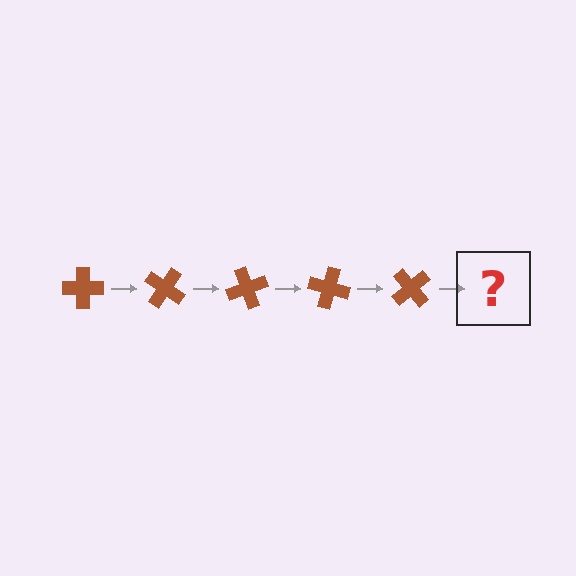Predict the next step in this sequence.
The next step is a brown cross rotated 175 degrees.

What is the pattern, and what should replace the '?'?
The pattern is that the cross rotates 35 degrees each step. The '?' should be a brown cross rotated 175 degrees.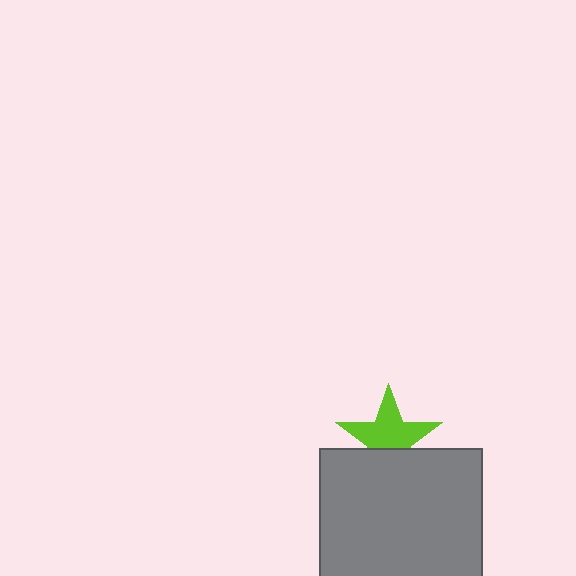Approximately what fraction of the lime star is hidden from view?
Roughly 35% of the lime star is hidden behind the gray rectangle.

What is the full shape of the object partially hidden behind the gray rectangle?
The partially hidden object is a lime star.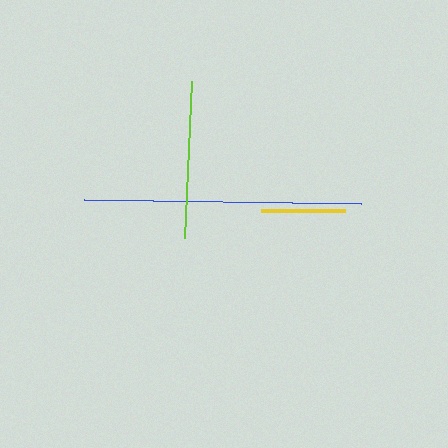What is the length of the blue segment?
The blue segment is approximately 278 pixels long.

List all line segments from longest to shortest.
From longest to shortest: blue, lime, yellow.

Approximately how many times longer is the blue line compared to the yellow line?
The blue line is approximately 3.3 times the length of the yellow line.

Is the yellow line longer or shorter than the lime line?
The lime line is longer than the yellow line.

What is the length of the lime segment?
The lime segment is approximately 157 pixels long.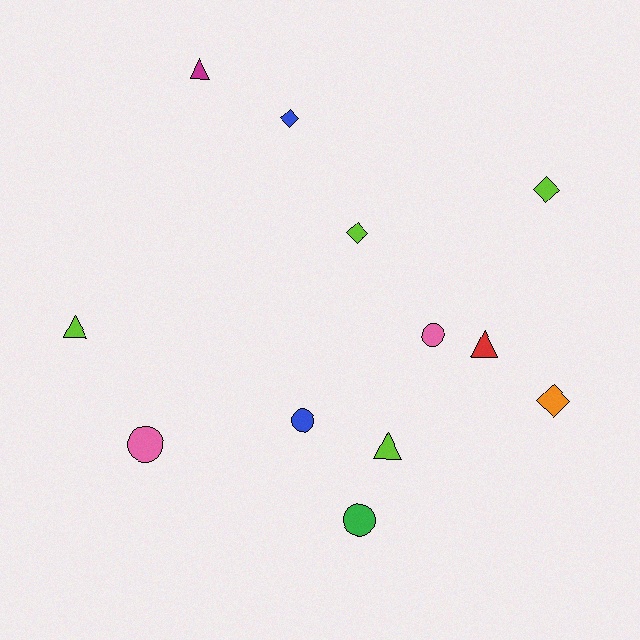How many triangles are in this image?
There are 4 triangles.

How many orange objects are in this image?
There is 1 orange object.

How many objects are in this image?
There are 12 objects.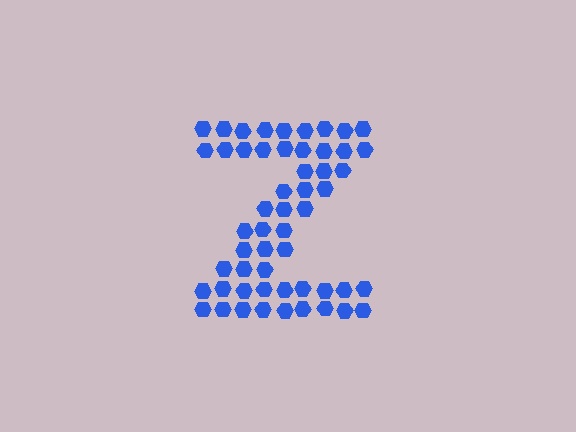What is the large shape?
The large shape is the letter Z.